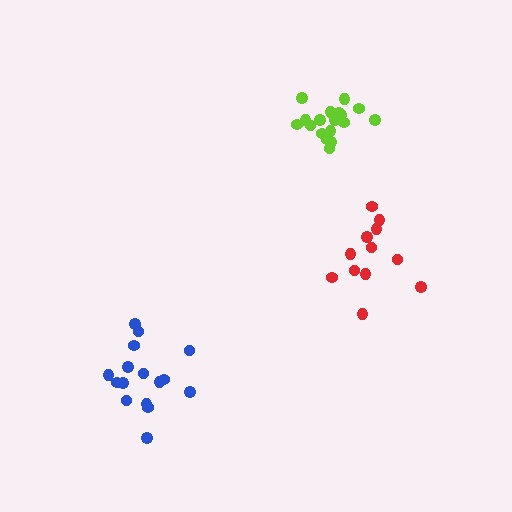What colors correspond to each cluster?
The clusters are colored: red, blue, lime.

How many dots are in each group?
Group 1: 12 dots, Group 2: 16 dots, Group 3: 18 dots (46 total).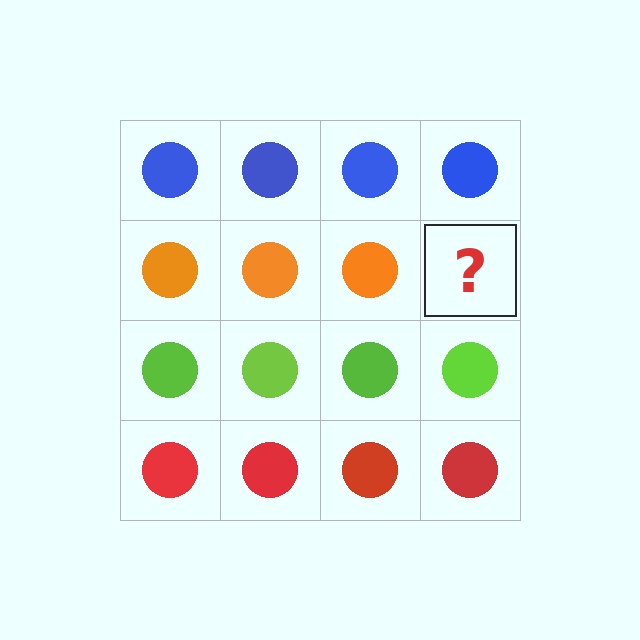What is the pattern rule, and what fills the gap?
The rule is that each row has a consistent color. The gap should be filled with an orange circle.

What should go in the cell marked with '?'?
The missing cell should contain an orange circle.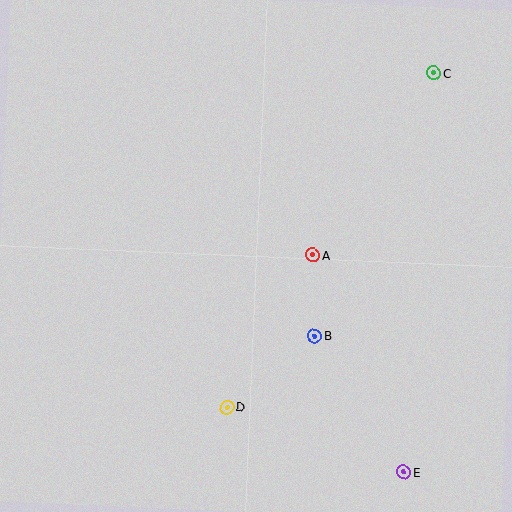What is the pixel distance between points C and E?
The distance between C and E is 400 pixels.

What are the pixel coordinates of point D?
Point D is at (227, 407).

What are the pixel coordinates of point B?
Point B is at (314, 336).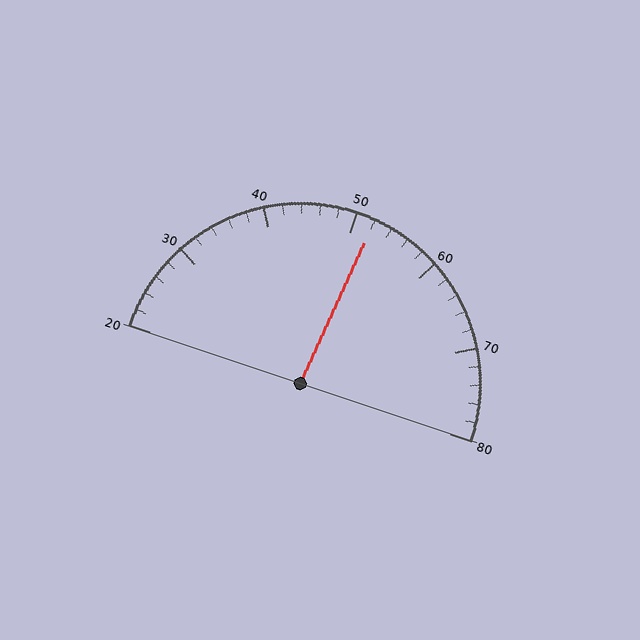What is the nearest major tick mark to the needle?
The nearest major tick mark is 50.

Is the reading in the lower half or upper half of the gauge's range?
The reading is in the upper half of the range (20 to 80).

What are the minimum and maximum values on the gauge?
The gauge ranges from 20 to 80.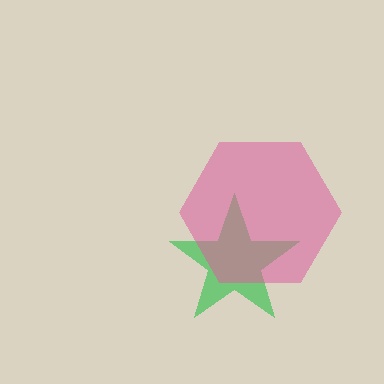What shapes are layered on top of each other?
The layered shapes are: a green star, a pink hexagon.